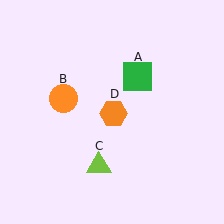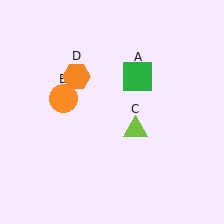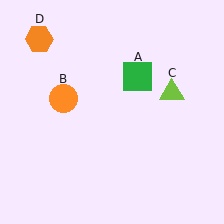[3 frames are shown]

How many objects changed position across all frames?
2 objects changed position: lime triangle (object C), orange hexagon (object D).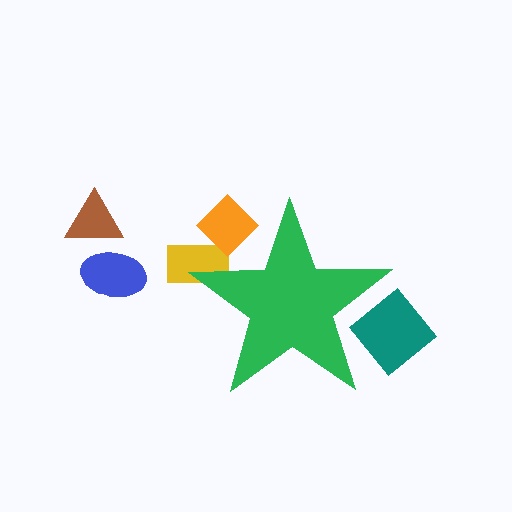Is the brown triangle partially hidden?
No, the brown triangle is fully visible.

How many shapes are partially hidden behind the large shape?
3 shapes are partially hidden.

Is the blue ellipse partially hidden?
No, the blue ellipse is fully visible.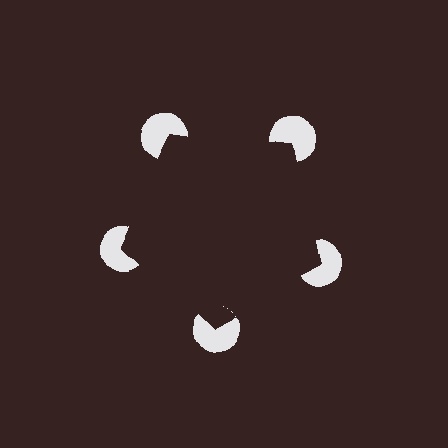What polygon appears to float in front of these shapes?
An illusory pentagon — its edges are inferred from the aligned wedge cuts in the pac-man discs, not physically drawn.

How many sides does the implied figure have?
5 sides.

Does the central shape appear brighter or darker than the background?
It typically appears slightly darker than the background, even though no actual brightness change is drawn.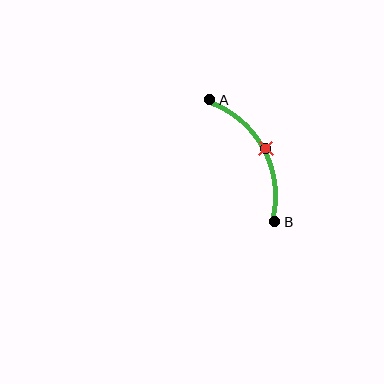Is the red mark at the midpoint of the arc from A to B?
Yes. The red mark lies on the arc at equal arc-length from both A and B — it is the arc midpoint.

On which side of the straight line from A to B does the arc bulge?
The arc bulges to the right of the straight line connecting A and B.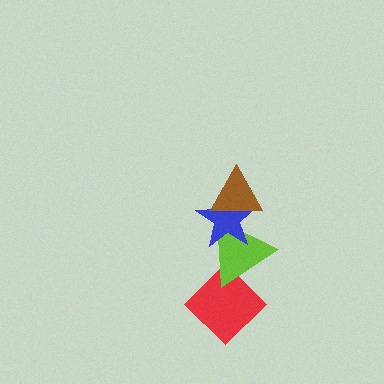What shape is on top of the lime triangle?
The blue star is on top of the lime triangle.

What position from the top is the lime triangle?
The lime triangle is 3rd from the top.